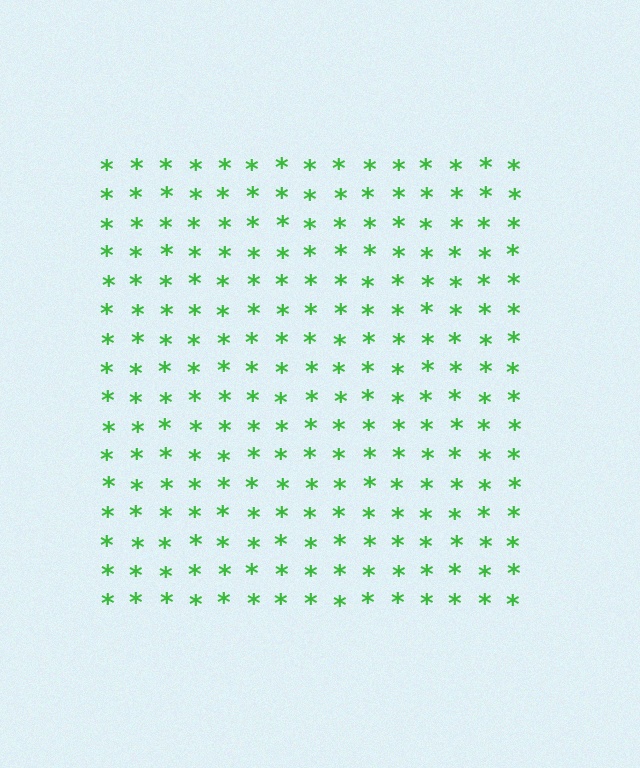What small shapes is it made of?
It is made of small asterisks.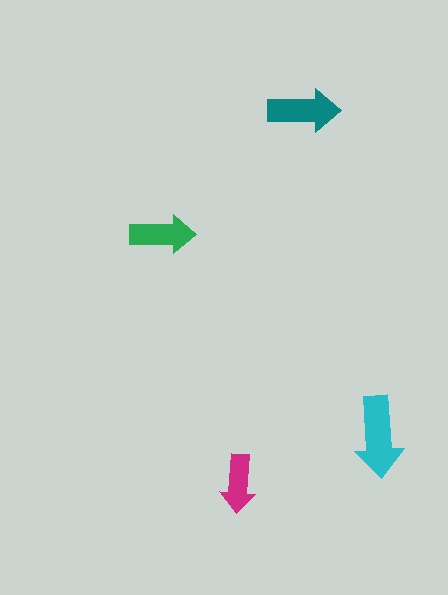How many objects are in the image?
There are 4 objects in the image.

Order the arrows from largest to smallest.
the cyan one, the teal one, the green one, the magenta one.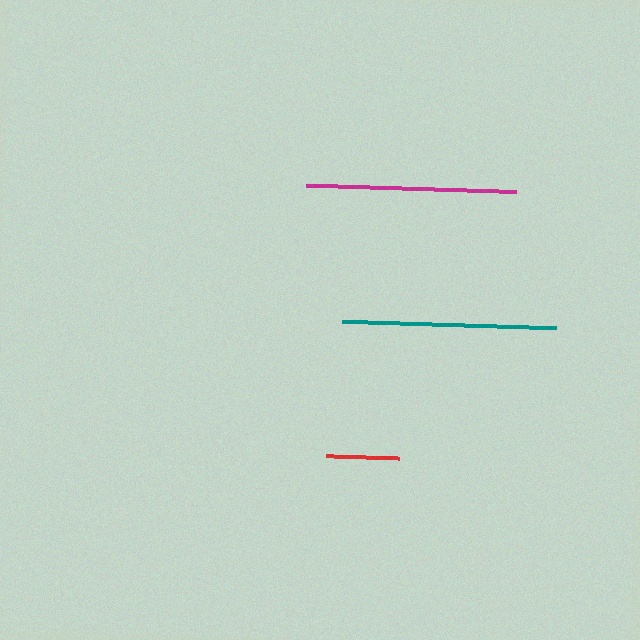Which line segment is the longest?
The teal line is the longest at approximately 214 pixels.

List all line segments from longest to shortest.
From longest to shortest: teal, magenta, red.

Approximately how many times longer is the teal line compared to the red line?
The teal line is approximately 2.9 times the length of the red line.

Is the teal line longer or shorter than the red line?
The teal line is longer than the red line.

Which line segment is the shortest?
The red line is the shortest at approximately 74 pixels.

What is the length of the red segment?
The red segment is approximately 74 pixels long.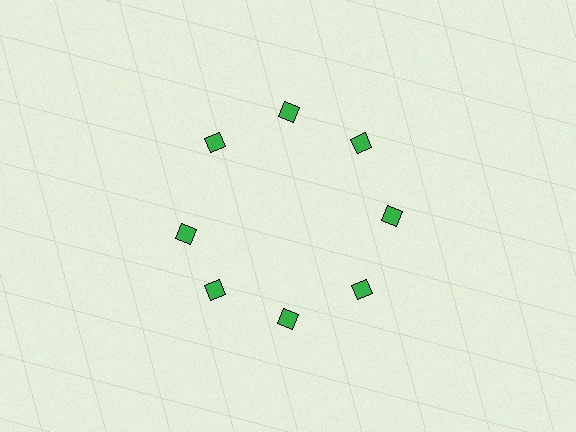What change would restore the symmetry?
The symmetry would be restored by rotating it back into even spacing with its neighbors so that all 8 diamonds sit at equal angles and equal distance from the center.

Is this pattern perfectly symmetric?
No. The 8 green diamonds are arranged in a ring, but one element near the 9 o'clock position is rotated out of alignment along the ring, breaking the 8-fold rotational symmetry.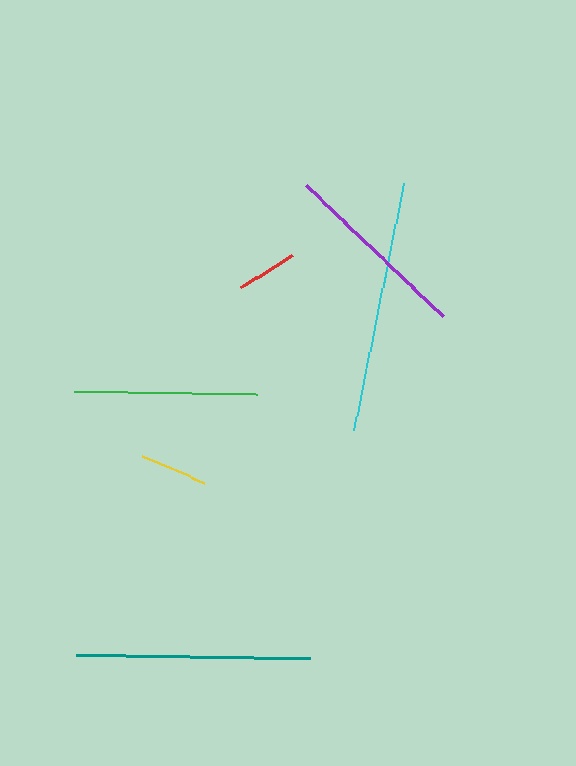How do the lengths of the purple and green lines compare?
The purple and green lines are approximately the same length.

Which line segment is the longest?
The cyan line is the longest at approximately 252 pixels.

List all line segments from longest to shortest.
From longest to shortest: cyan, teal, purple, green, yellow, red.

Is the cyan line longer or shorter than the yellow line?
The cyan line is longer than the yellow line.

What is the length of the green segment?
The green segment is approximately 182 pixels long.